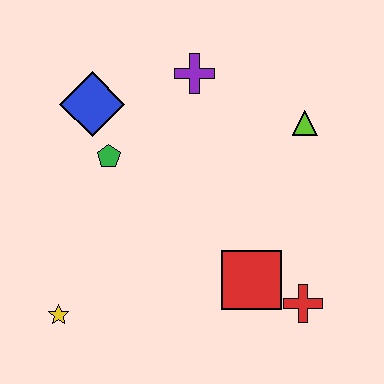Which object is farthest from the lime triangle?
The yellow star is farthest from the lime triangle.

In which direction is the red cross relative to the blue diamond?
The red cross is to the right of the blue diamond.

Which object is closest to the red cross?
The red square is closest to the red cross.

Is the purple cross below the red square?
No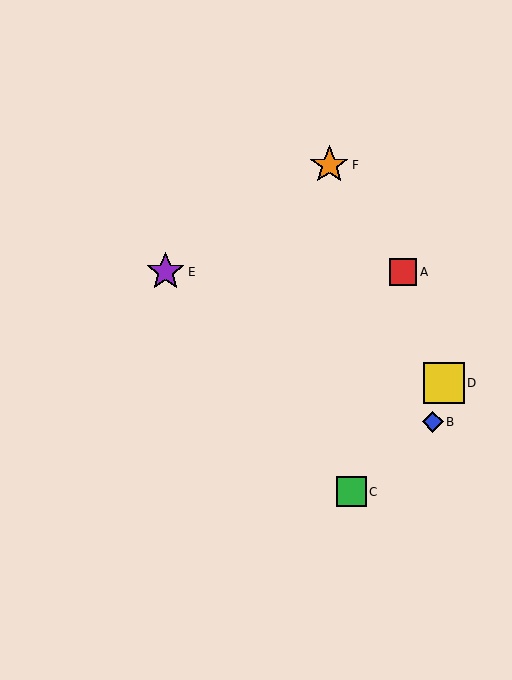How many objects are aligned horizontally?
2 objects (A, E) are aligned horizontally.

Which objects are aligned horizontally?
Objects A, E are aligned horizontally.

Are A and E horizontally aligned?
Yes, both are at y≈272.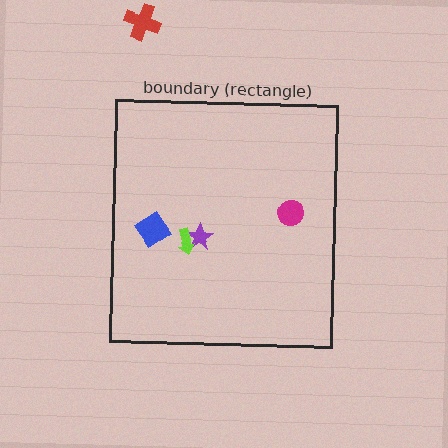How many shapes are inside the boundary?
4 inside, 1 outside.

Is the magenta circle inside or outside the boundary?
Inside.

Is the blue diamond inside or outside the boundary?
Inside.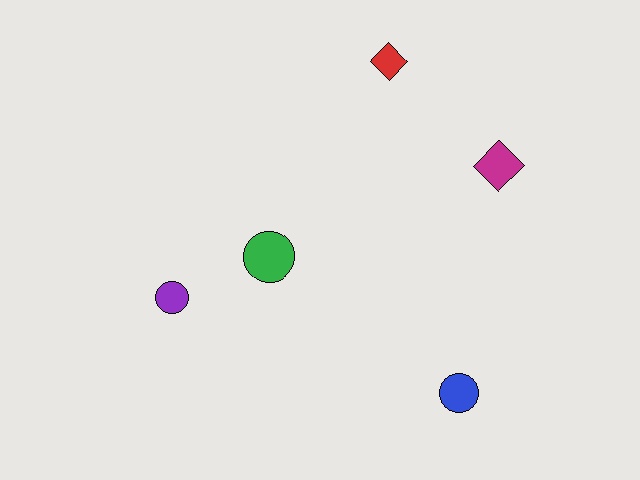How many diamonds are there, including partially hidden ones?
There are 2 diamonds.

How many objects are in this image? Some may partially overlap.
There are 5 objects.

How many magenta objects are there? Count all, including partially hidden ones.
There is 1 magenta object.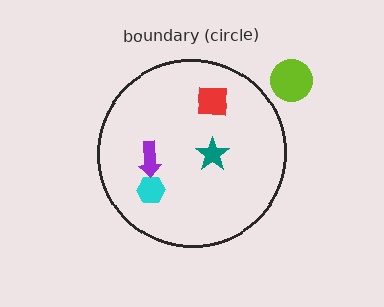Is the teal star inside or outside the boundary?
Inside.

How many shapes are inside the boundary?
4 inside, 1 outside.